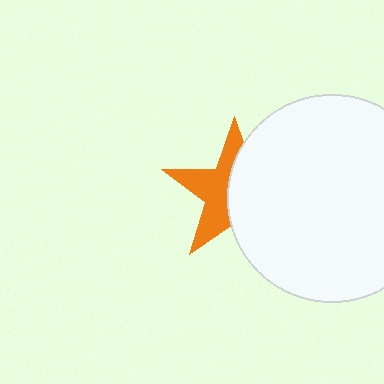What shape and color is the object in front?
The object in front is a white circle.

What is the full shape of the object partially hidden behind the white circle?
The partially hidden object is an orange star.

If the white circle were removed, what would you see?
You would see the complete orange star.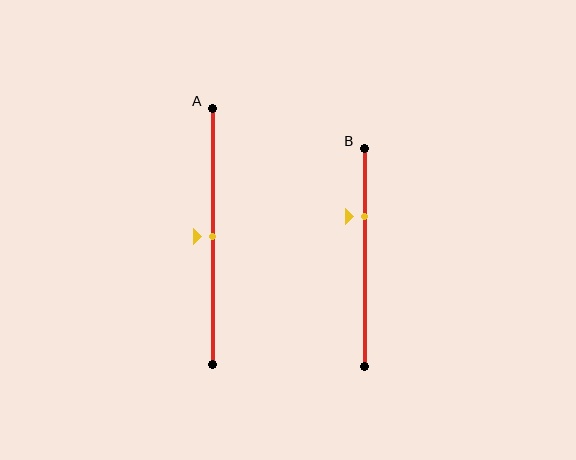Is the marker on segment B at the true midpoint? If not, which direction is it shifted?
No, the marker on segment B is shifted upward by about 19% of the segment length.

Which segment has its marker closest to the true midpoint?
Segment A has its marker closest to the true midpoint.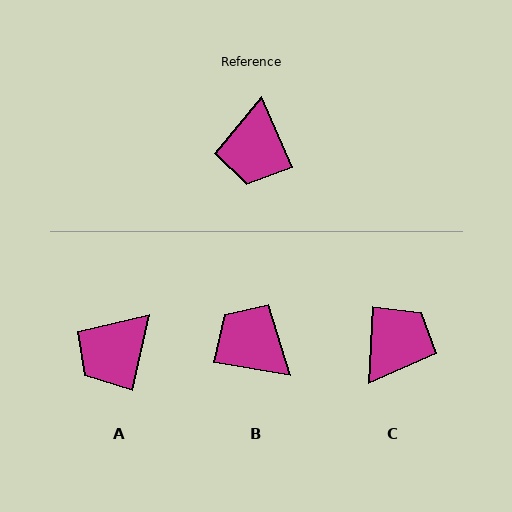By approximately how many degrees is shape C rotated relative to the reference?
Approximately 154 degrees counter-clockwise.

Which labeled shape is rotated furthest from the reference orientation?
C, about 154 degrees away.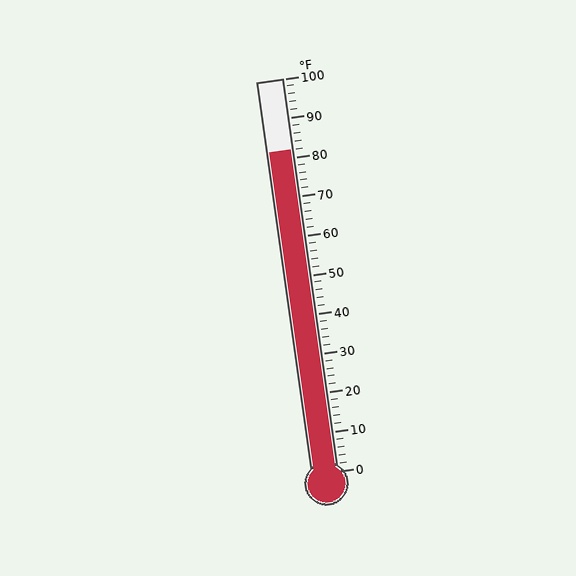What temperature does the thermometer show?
The thermometer shows approximately 82°F.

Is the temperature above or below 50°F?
The temperature is above 50°F.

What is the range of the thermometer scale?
The thermometer scale ranges from 0°F to 100°F.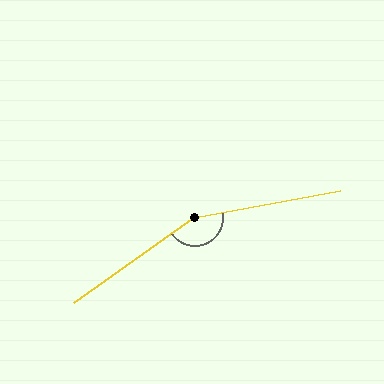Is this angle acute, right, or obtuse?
It is obtuse.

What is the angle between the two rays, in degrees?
Approximately 155 degrees.